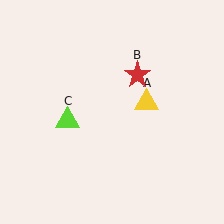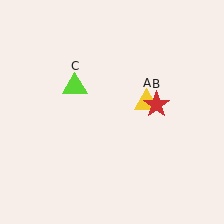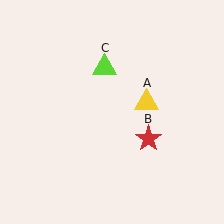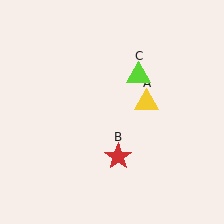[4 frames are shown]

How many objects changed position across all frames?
2 objects changed position: red star (object B), lime triangle (object C).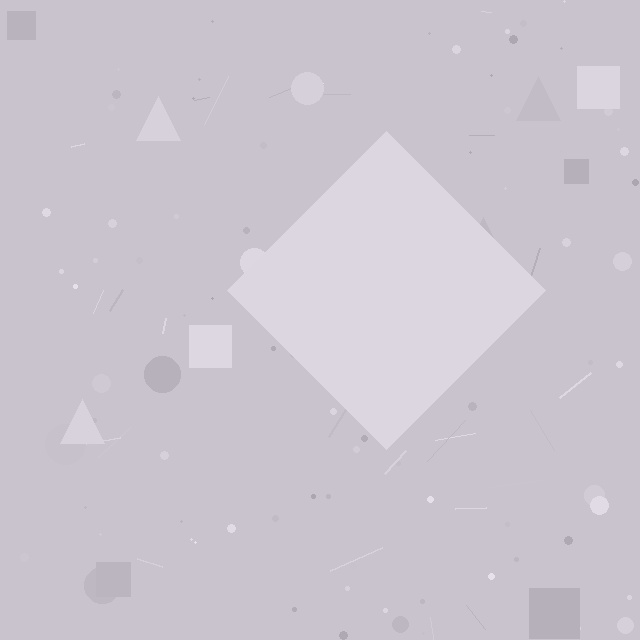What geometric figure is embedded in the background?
A diamond is embedded in the background.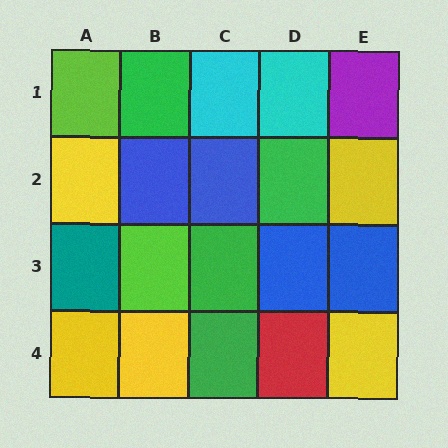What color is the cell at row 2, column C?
Blue.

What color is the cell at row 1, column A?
Lime.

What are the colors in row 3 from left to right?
Teal, lime, green, blue, blue.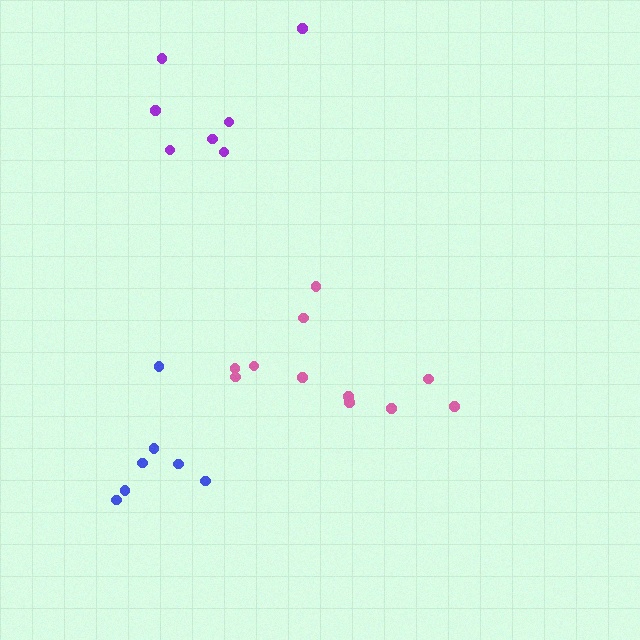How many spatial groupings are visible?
There are 3 spatial groupings.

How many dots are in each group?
Group 1: 11 dots, Group 2: 7 dots, Group 3: 7 dots (25 total).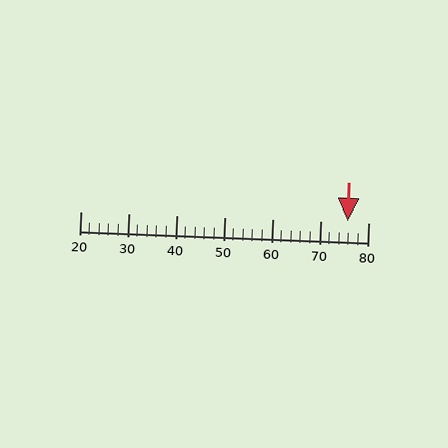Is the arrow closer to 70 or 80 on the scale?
The arrow is closer to 80.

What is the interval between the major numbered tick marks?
The major tick marks are spaced 10 units apart.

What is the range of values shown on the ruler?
The ruler shows values from 20 to 80.